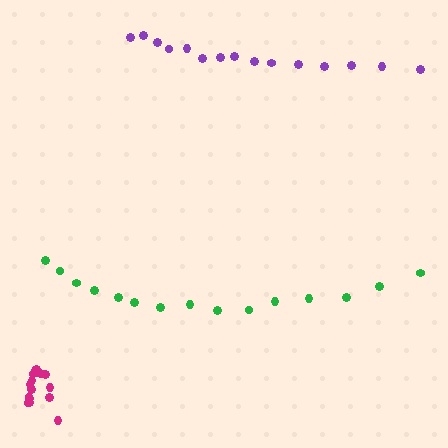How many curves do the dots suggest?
There are 3 distinct paths.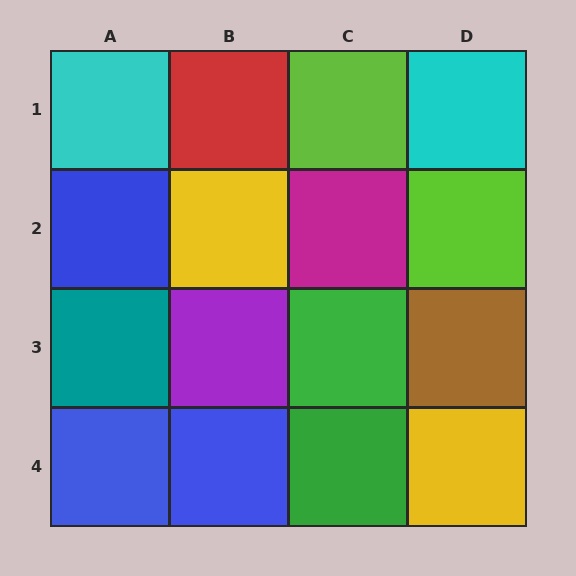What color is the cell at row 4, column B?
Blue.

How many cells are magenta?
1 cell is magenta.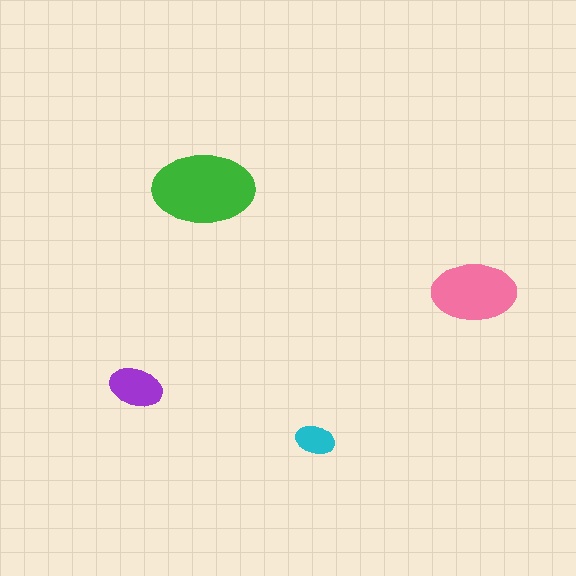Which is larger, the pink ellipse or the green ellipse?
The green one.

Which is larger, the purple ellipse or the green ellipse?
The green one.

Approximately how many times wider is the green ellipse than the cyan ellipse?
About 2.5 times wider.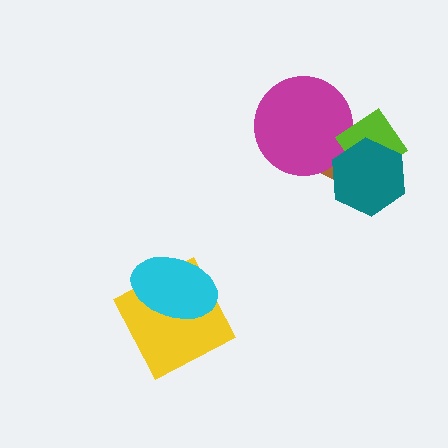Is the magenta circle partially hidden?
Yes, it is partially covered by another shape.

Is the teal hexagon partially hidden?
No, no other shape covers it.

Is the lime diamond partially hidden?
Yes, it is partially covered by another shape.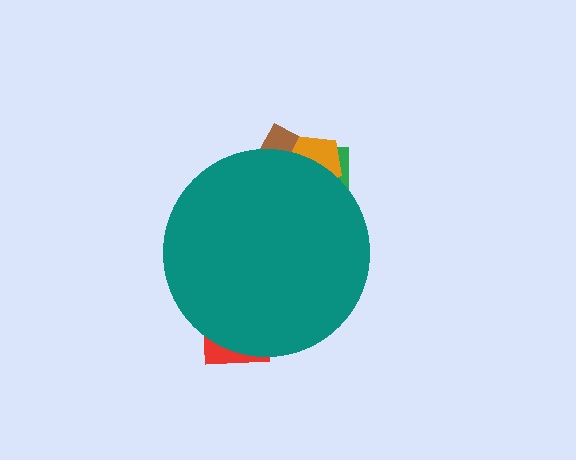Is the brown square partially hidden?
Yes, the brown square is partially hidden behind the teal circle.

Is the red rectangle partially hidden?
Yes, the red rectangle is partially hidden behind the teal circle.